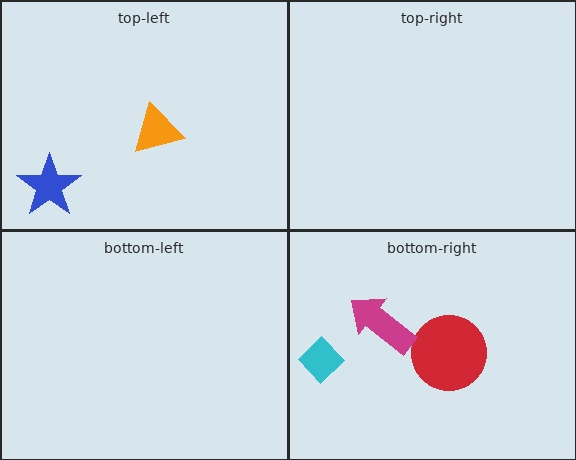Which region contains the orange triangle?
The top-left region.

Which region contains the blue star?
The top-left region.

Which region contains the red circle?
The bottom-right region.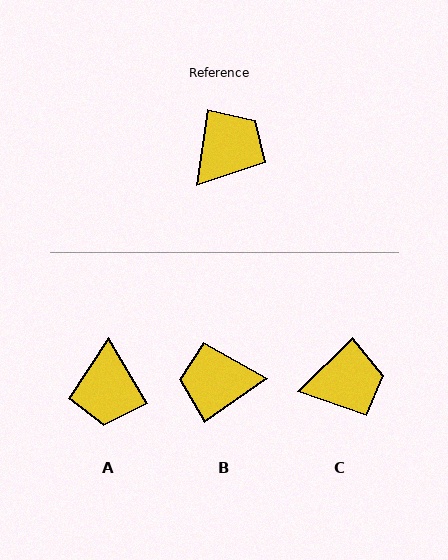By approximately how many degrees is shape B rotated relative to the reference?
Approximately 133 degrees counter-clockwise.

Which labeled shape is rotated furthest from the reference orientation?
A, about 141 degrees away.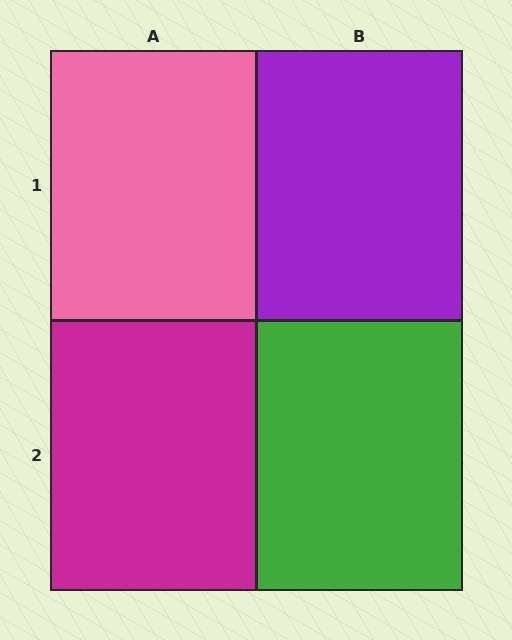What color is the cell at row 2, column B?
Green.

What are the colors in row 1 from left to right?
Pink, purple.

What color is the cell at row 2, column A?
Magenta.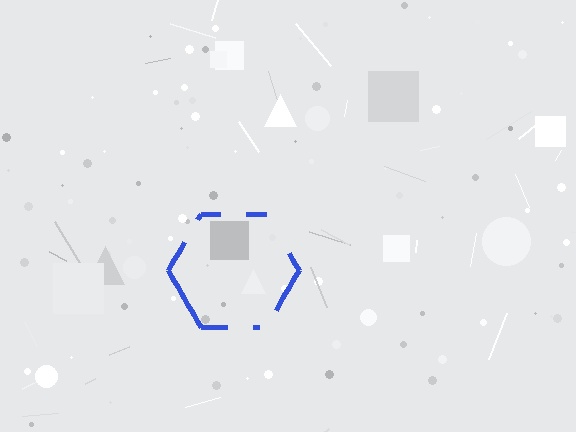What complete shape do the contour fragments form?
The contour fragments form a hexagon.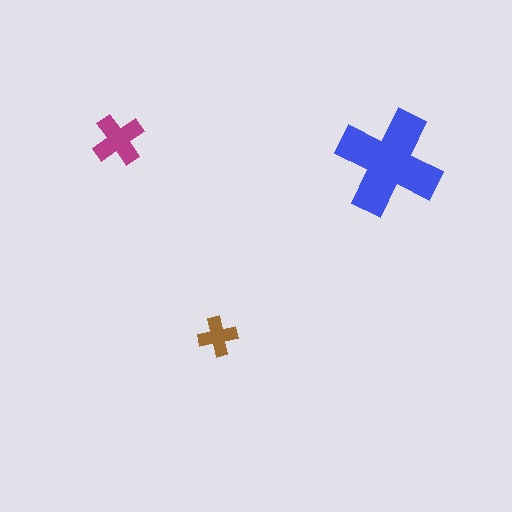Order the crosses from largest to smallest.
the blue one, the magenta one, the brown one.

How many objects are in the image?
There are 3 objects in the image.